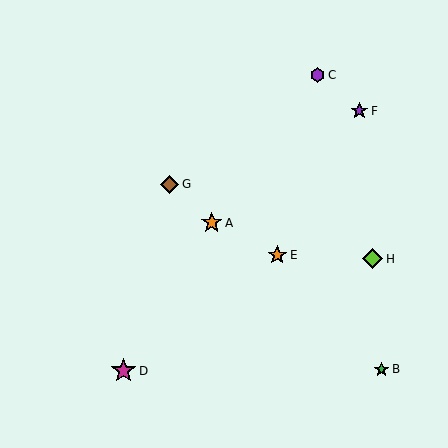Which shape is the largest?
The magenta star (labeled D) is the largest.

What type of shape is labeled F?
Shape F is a purple star.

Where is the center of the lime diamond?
The center of the lime diamond is at (373, 259).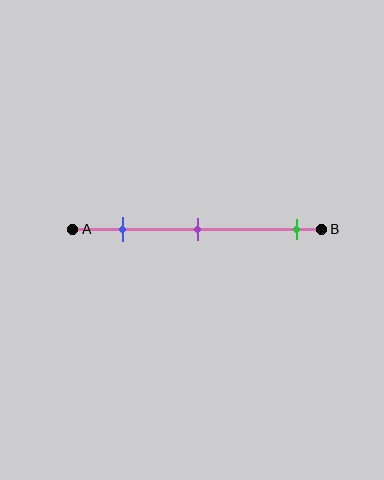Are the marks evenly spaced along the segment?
No, the marks are not evenly spaced.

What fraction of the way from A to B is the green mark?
The green mark is approximately 90% (0.9) of the way from A to B.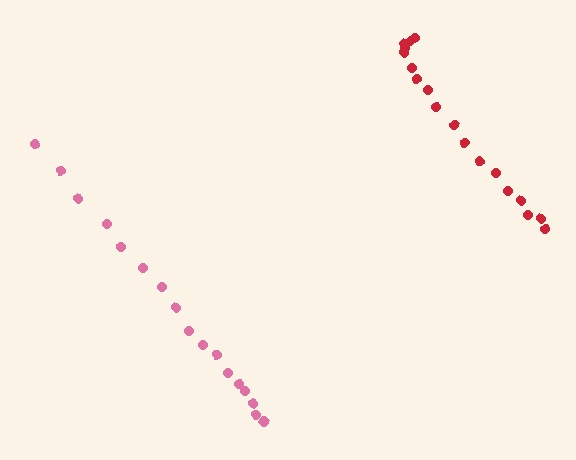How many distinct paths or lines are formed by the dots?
There are 2 distinct paths.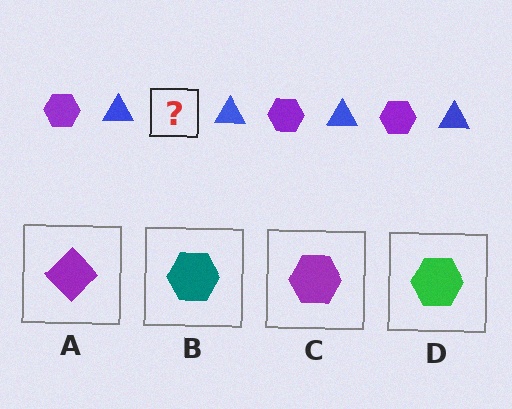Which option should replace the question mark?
Option C.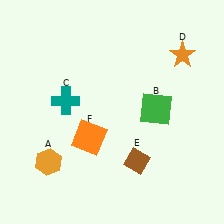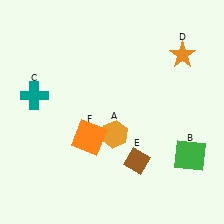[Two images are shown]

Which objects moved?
The objects that moved are: the orange hexagon (A), the green square (B), the teal cross (C).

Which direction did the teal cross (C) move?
The teal cross (C) moved left.